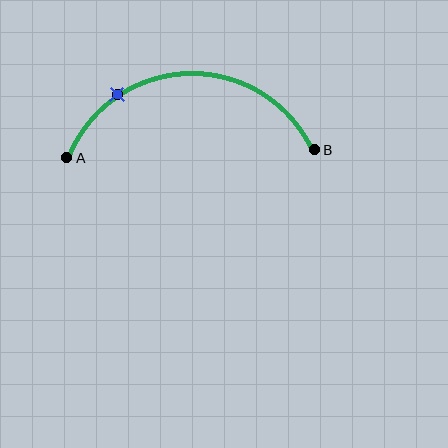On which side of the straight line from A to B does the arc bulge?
The arc bulges above the straight line connecting A and B.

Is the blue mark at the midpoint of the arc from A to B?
No. The blue mark lies on the arc but is closer to endpoint A. The arc midpoint would be at the point on the curve equidistant along the arc from both A and B.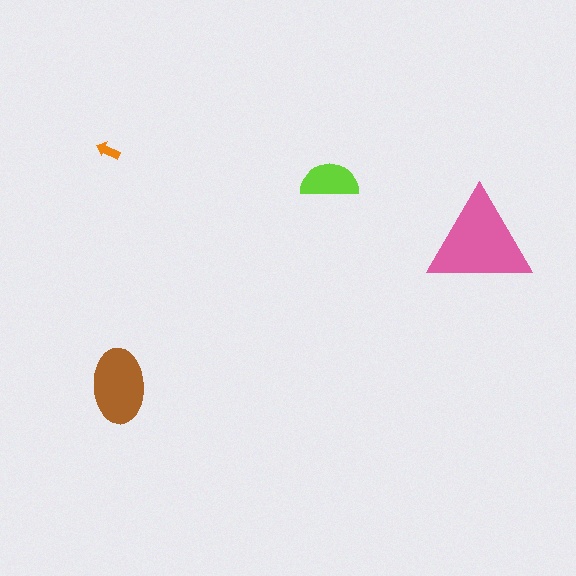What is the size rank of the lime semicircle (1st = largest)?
3rd.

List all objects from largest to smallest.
The pink triangle, the brown ellipse, the lime semicircle, the orange arrow.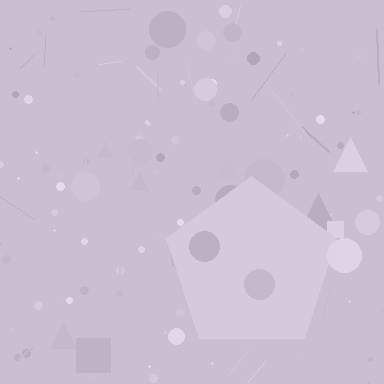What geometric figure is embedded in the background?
A pentagon is embedded in the background.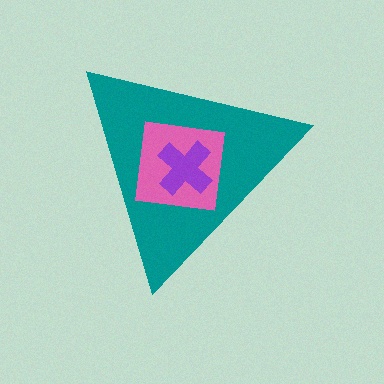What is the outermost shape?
The teal triangle.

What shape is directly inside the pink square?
The purple cross.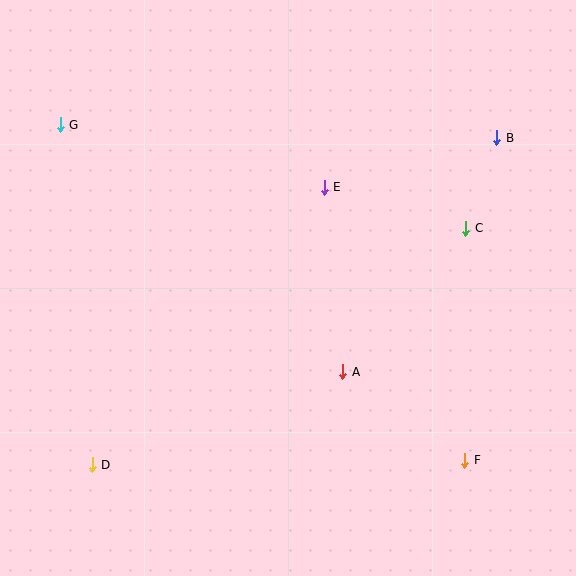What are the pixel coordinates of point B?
Point B is at (497, 138).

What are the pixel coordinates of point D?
Point D is at (92, 465).